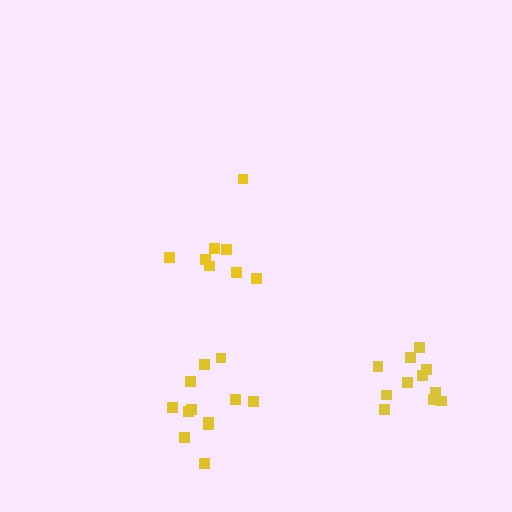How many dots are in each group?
Group 1: 8 dots, Group 2: 11 dots, Group 3: 12 dots (31 total).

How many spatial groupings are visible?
There are 3 spatial groupings.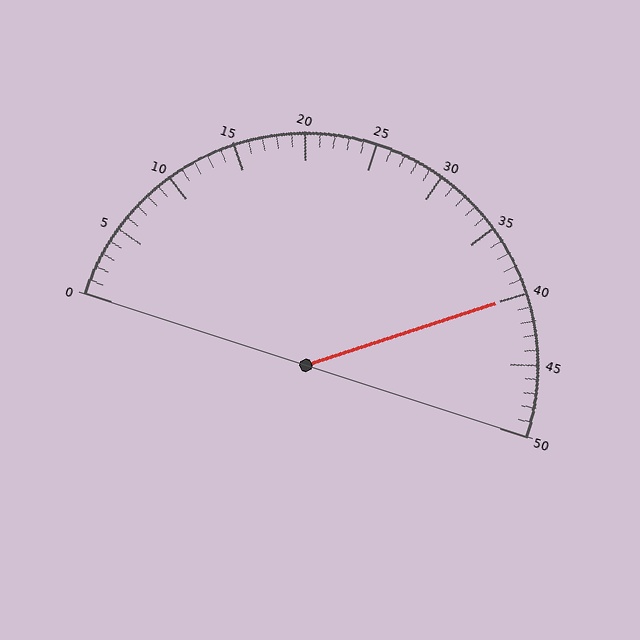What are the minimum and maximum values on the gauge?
The gauge ranges from 0 to 50.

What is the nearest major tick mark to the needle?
The nearest major tick mark is 40.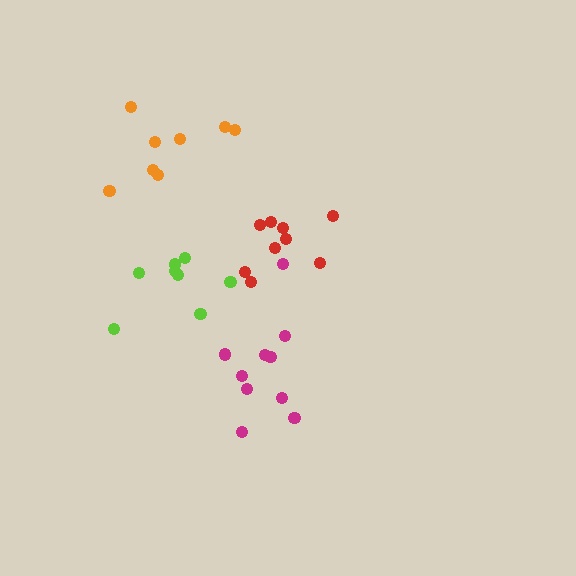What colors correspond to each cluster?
The clusters are colored: magenta, orange, lime, red.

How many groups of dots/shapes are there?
There are 4 groups.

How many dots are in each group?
Group 1: 10 dots, Group 2: 8 dots, Group 3: 8 dots, Group 4: 9 dots (35 total).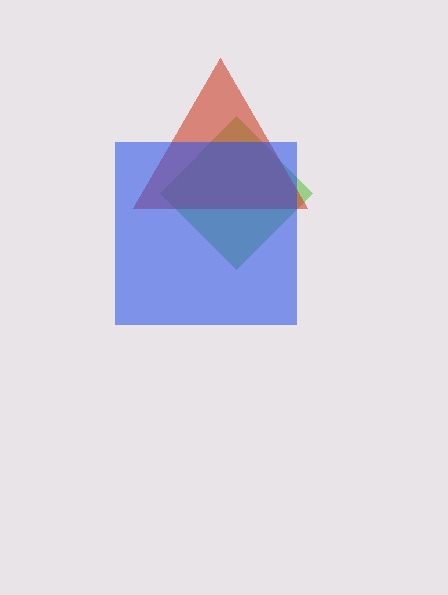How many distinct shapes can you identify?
There are 3 distinct shapes: a lime diamond, a red triangle, a blue square.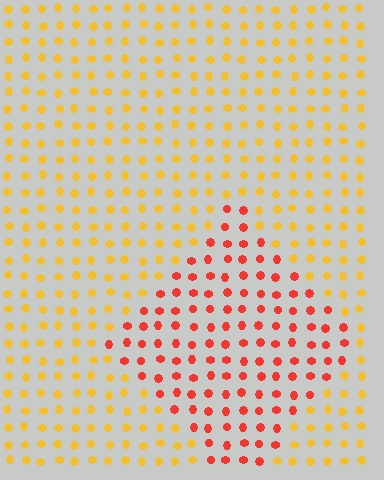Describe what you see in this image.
The image is filled with small yellow elements in a uniform arrangement. A diamond-shaped region is visible where the elements are tinted to a slightly different hue, forming a subtle color boundary.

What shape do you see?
I see a diamond.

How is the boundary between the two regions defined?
The boundary is defined purely by a slight shift in hue (about 43 degrees). Spacing, size, and orientation are identical on both sides.